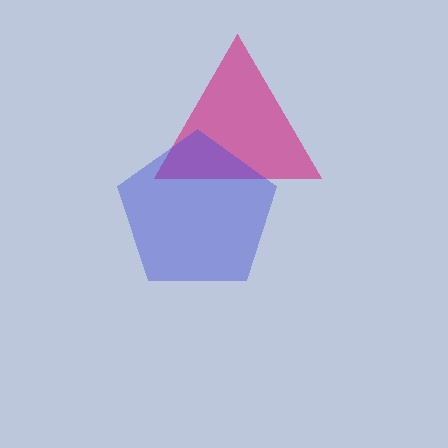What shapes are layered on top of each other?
The layered shapes are: a magenta triangle, a blue pentagon.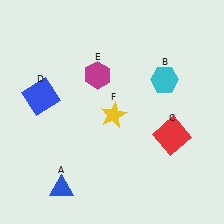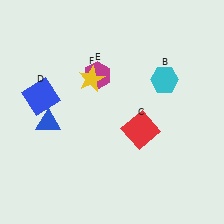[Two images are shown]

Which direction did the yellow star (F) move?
The yellow star (F) moved up.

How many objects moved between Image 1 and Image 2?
3 objects moved between the two images.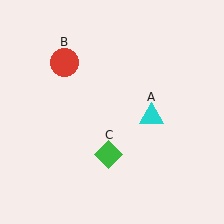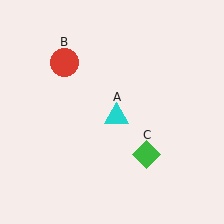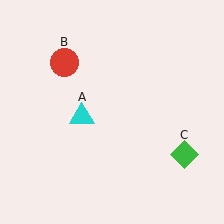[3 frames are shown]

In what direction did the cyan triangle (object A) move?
The cyan triangle (object A) moved left.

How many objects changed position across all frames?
2 objects changed position: cyan triangle (object A), green diamond (object C).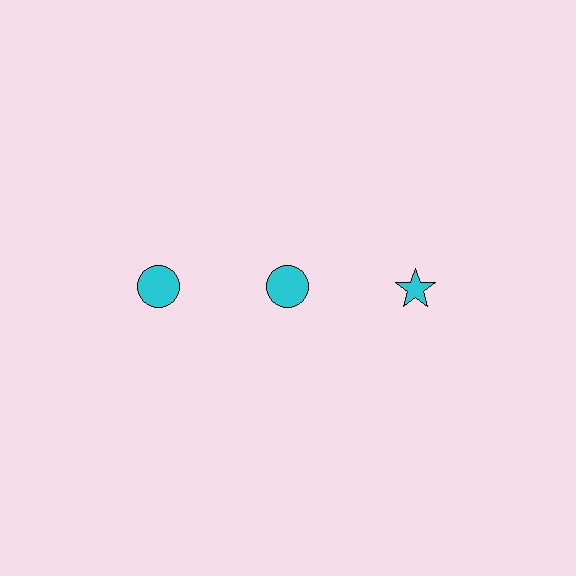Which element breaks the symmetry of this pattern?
The cyan star in the top row, center column breaks the symmetry. All other shapes are cyan circles.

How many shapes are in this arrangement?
There are 3 shapes arranged in a grid pattern.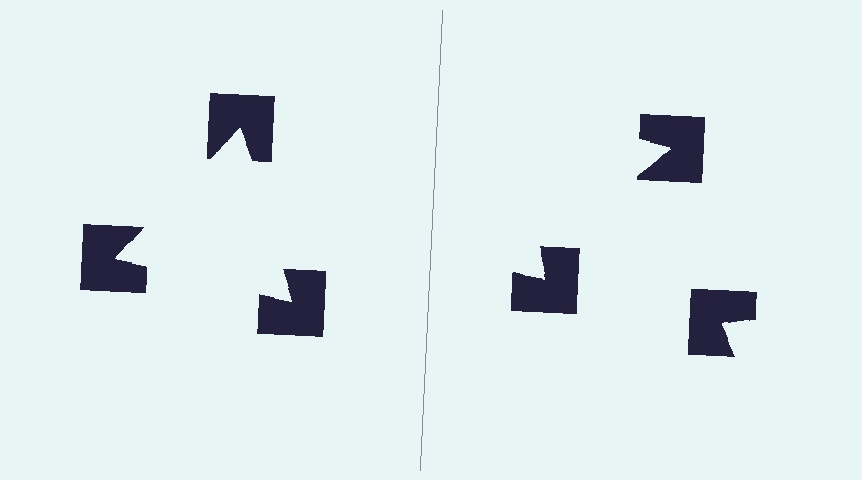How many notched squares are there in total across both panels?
6 — 3 on each side.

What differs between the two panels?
The notched squares are positioned identically on both sides; only the wedge orientations differ. On the left they align to a triangle; on the right they are misaligned.